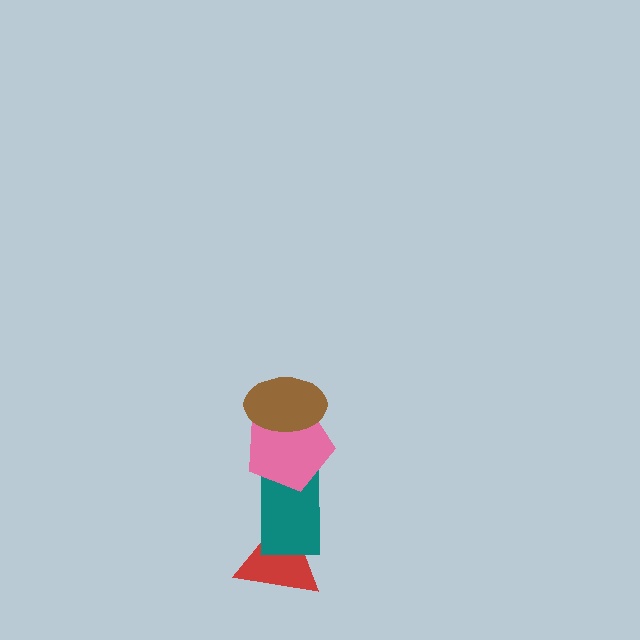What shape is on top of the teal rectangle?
The pink pentagon is on top of the teal rectangle.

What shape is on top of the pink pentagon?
The brown ellipse is on top of the pink pentagon.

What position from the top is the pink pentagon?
The pink pentagon is 2nd from the top.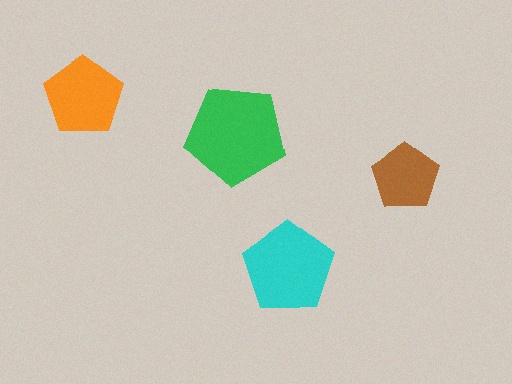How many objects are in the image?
There are 4 objects in the image.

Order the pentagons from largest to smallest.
the green one, the cyan one, the orange one, the brown one.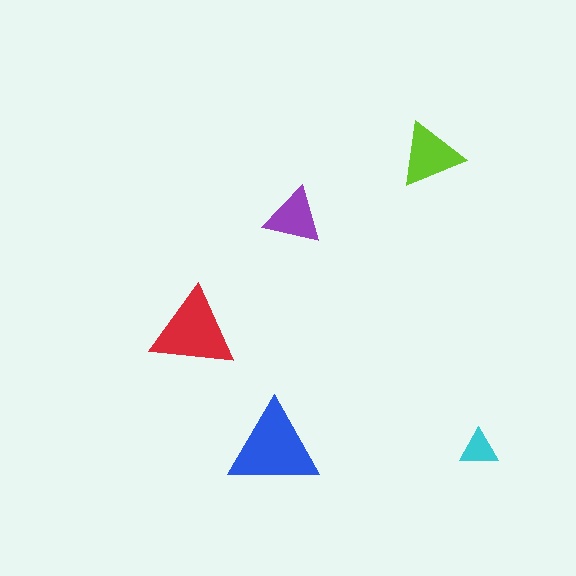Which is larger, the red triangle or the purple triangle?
The red one.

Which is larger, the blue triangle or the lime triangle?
The blue one.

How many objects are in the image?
There are 5 objects in the image.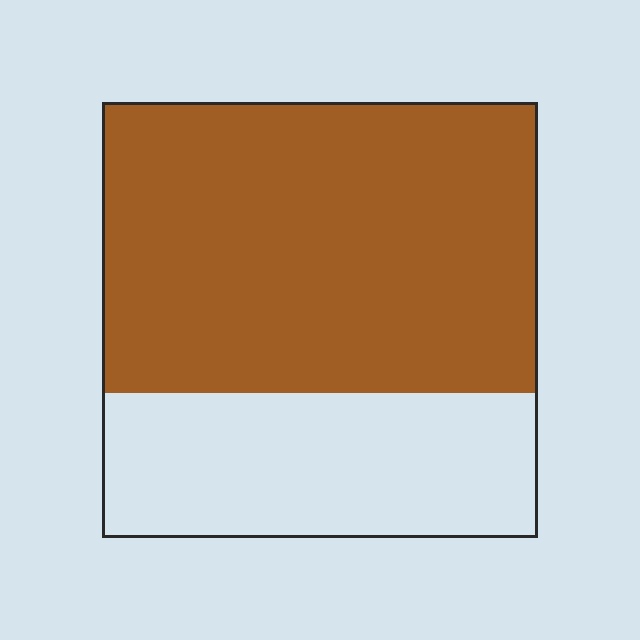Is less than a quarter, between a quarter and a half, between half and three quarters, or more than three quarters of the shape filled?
Between half and three quarters.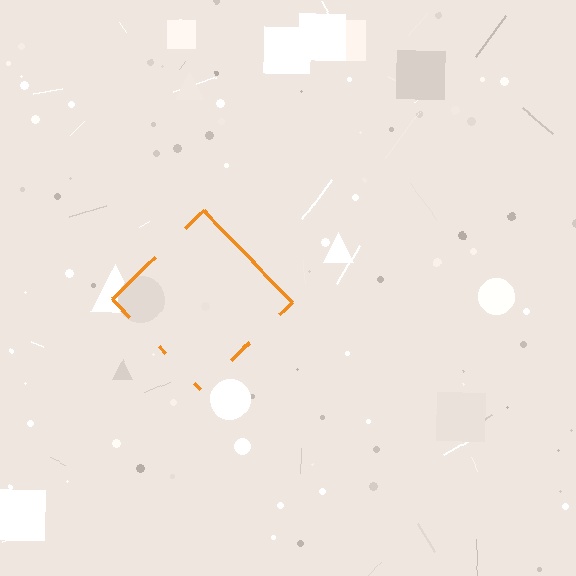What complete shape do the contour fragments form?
The contour fragments form a diamond.